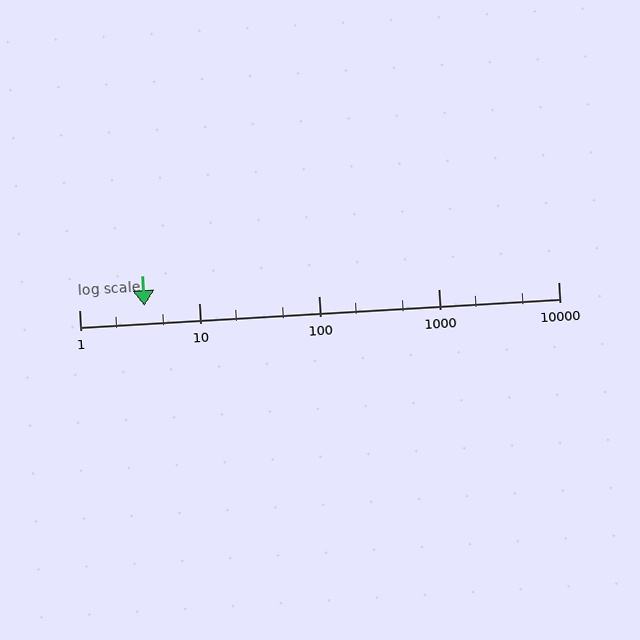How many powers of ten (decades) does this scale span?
The scale spans 4 decades, from 1 to 10000.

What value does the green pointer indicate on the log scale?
The pointer indicates approximately 3.5.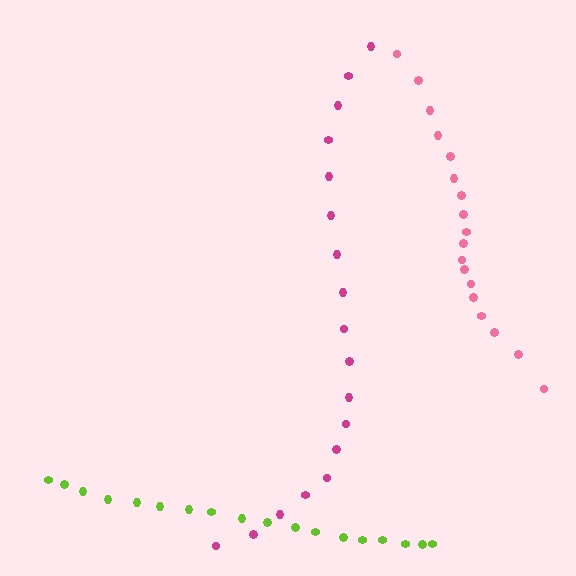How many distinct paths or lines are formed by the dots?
There are 3 distinct paths.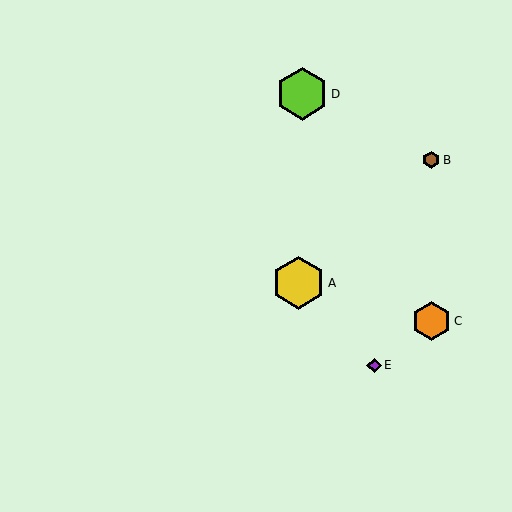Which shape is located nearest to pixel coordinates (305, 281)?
The yellow hexagon (labeled A) at (298, 283) is nearest to that location.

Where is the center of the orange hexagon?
The center of the orange hexagon is at (431, 321).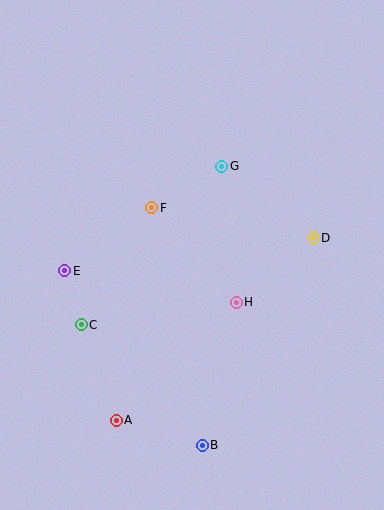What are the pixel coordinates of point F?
Point F is at (152, 208).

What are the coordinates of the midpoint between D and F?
The midpoint between D and F is at (232, 223).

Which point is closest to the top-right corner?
Point G is closest to the top-right corner.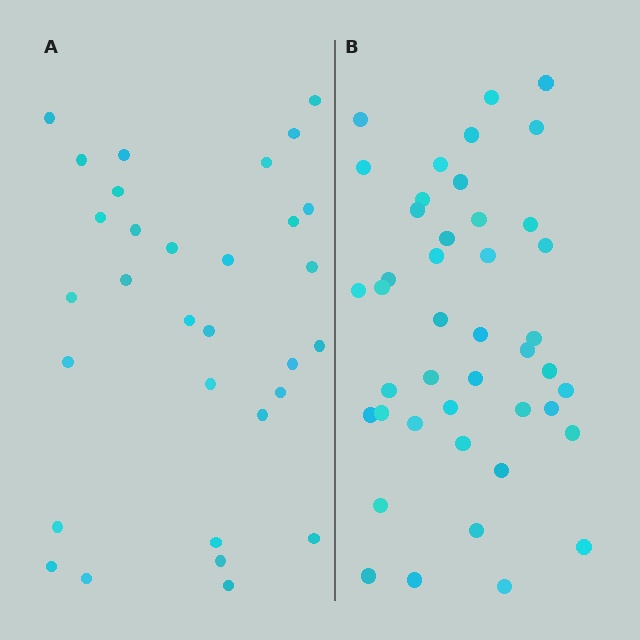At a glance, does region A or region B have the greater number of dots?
Region B (the right region) has more dots.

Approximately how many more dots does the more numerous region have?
Region B has roughly 12 or so more dots than region A.